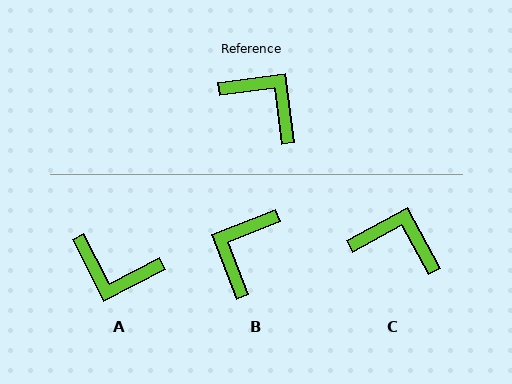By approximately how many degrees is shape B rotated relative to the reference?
Approximately 104 degrees counter-clockwise.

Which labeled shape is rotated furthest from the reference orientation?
A, about 160 degrees away.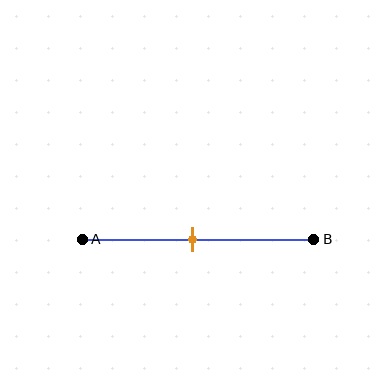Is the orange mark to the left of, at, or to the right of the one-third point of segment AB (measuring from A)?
The orange mark is to the right of the one-third point of segment AB.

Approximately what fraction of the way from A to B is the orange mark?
The orange mark is approximately 50% of the way from A to B.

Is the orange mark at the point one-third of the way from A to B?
No, the mark is at about 50% from A, not at the 33% one-third point.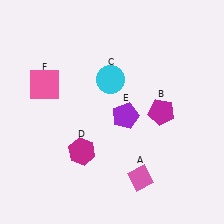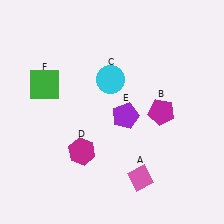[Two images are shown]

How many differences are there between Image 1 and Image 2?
There is 1 difference between the two images.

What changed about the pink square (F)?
In Image 1, F is pink. In Image 2, it changed to green.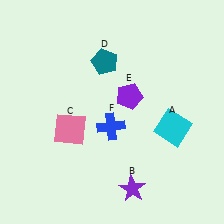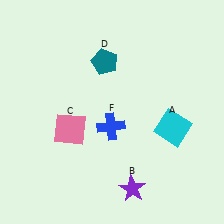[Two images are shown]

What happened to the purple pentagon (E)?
The purple pentagon (E) was removed in Image 2. It was in the top-right area of Image 1.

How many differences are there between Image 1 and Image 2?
There is 1 difference between the two images.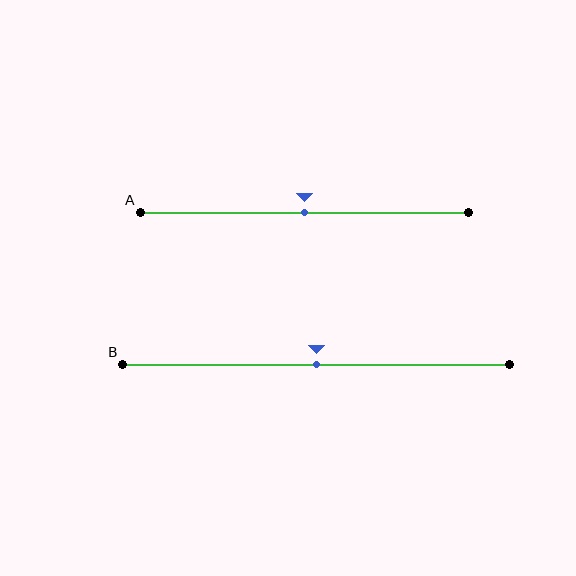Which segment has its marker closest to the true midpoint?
Segment A has its marker closest to the true midpoint.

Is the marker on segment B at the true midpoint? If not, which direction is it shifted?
Yes, the marker on segment B is at the true midpoint.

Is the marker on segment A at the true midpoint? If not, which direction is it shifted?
Yes, the marker on segment A is at the true midpoint.